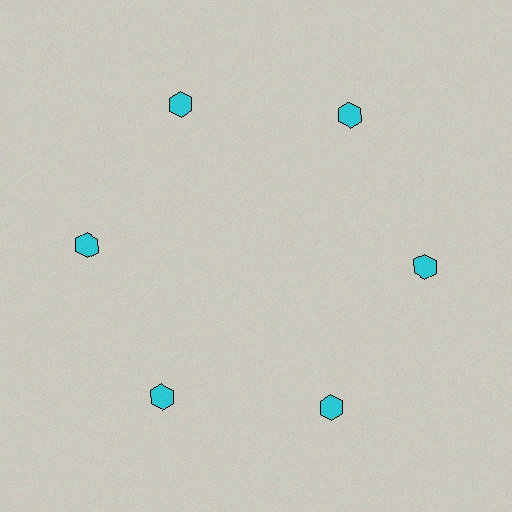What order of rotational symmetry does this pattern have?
This pattern has 6-fold rotational symmetry.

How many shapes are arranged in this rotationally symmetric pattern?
There are 6 shapes, arranged in 6 groups of 1.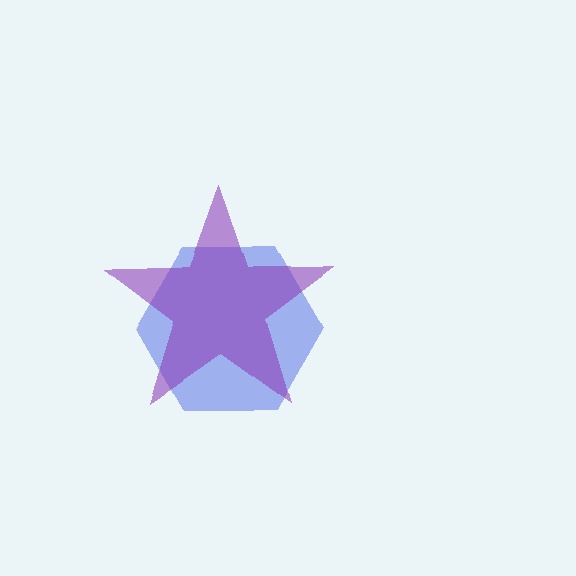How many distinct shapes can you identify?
There are 2 distinct shapes: a blue hexagon, a purple star.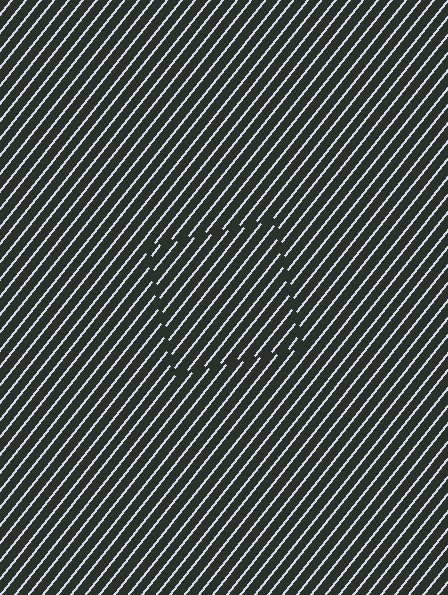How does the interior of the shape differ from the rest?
The interior of the shape contains the same grating, shifted by half a period — the contour is defined by the phase discontinuity where line-ends from the inner and outer gratings abut.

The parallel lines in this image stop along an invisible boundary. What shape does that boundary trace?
An illusory square. The interior of the shape contains the same grating, shifted by half a period — the contour is defined by the phase discontinuity where line-ends from the inner and outer gratings abut.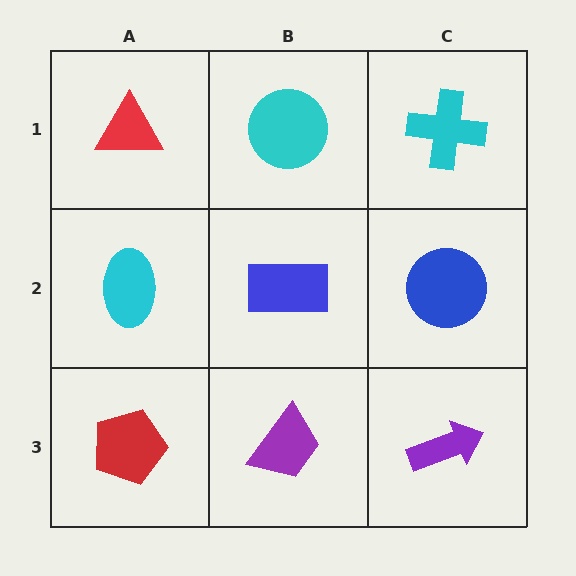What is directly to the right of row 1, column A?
A cyan circle.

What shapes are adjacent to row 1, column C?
A blue circle (row 2, column C), a cyan circle (row 1, column B).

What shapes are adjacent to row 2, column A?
A red triangle (row 1, column A), a red pentagon (row 3, column A), a blue rectangle (row 2, column B).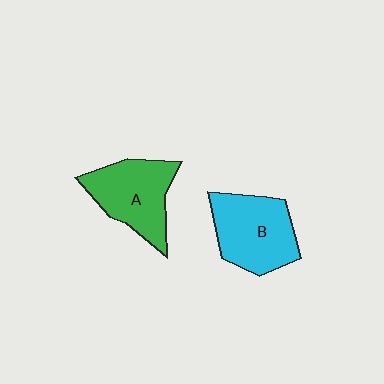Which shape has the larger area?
Shape B (cyan).